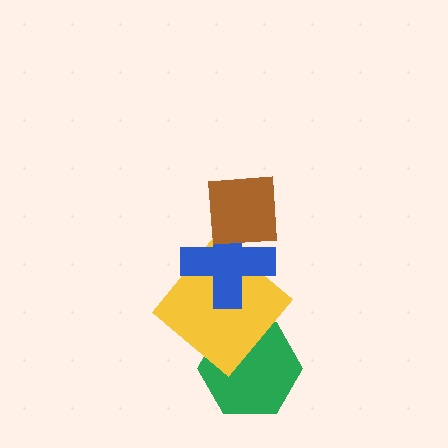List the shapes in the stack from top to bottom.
From top to bottom: the brown square, the blue cross, the yellow diamond, the green hexagon.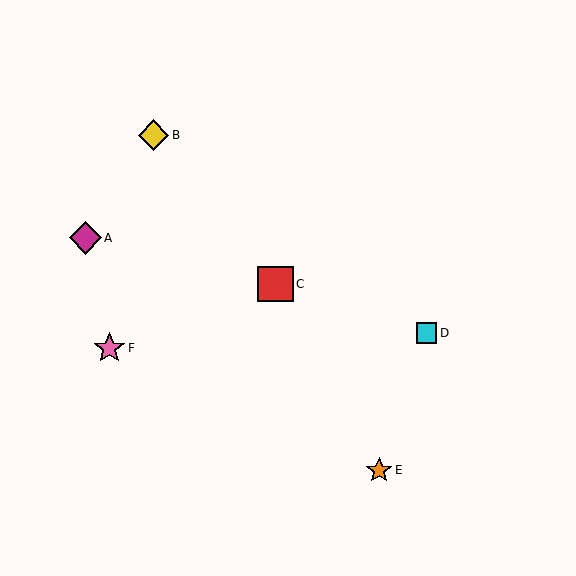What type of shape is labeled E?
Shape E is an orange star.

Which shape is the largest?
The red square (labeled C) is the largest.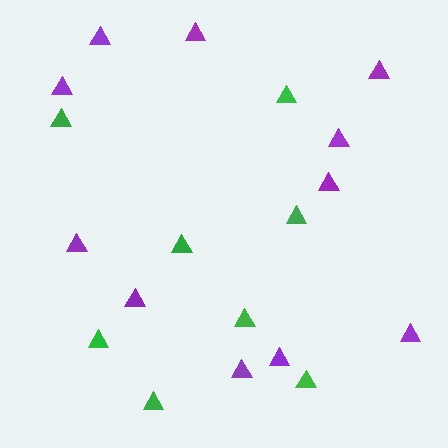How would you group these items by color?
There are 2 groups: one group of green triangles (8) and one group of purple triangles (11).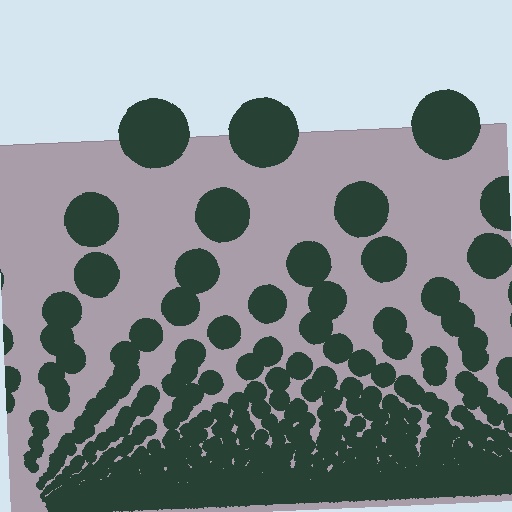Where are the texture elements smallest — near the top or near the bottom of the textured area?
Near the bottom.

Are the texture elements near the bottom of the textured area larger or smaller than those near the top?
Smaller. The gradient is inverted — elements near the bottom are smaller and denser.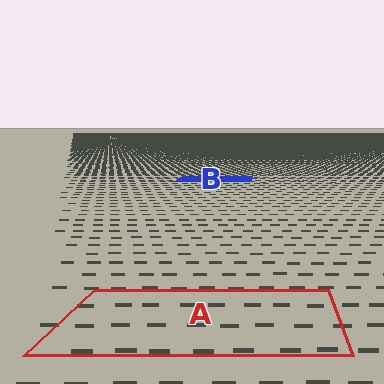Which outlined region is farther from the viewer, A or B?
Region B is farther from the viewer — the texture elements inside it appear smaller and more densely packed.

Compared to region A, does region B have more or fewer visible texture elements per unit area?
Region B has more texture elements per unit area — they are packed more densely because it is farther away.